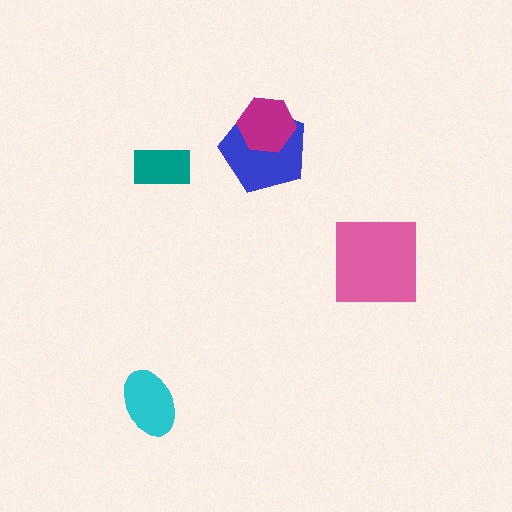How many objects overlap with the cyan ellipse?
0 objects overlap with the cyan ellipse.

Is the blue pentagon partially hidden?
Yes, it is partially covered by another shape.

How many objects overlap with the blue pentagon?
1 object overlaps with the blue pentagon.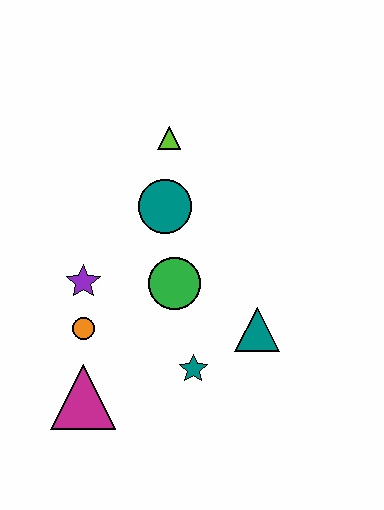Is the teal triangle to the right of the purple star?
Yes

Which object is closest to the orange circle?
The purple star is closest to the orange circle.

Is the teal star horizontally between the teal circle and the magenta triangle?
No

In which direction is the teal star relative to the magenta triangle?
The teal star is to the right of the magenta triangle.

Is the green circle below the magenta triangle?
No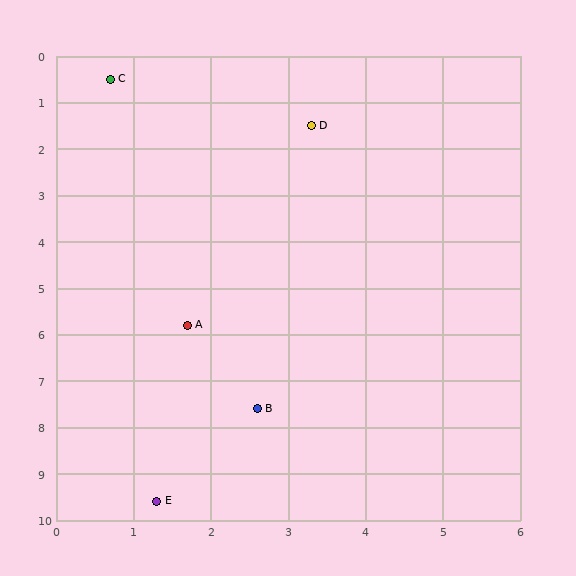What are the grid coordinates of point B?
Point B is at approximately (2.6, 7.6).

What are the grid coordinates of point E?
Point E is at approximately (1.3, 9.6).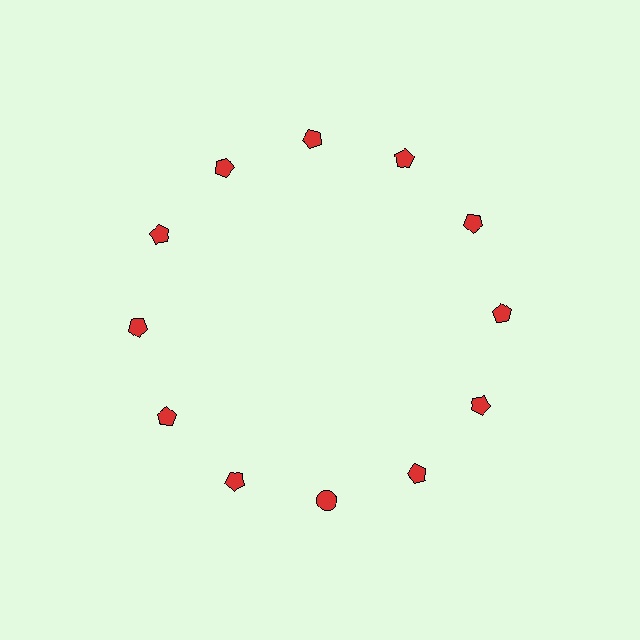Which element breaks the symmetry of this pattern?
The red circle at roughly the 6 o'clock position breaks the symmetry. All other shapes are red pentagons.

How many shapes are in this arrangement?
There are 12 shapes arranged in a ring pattern.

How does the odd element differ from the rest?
It has a different shape: circle instead of pentagon.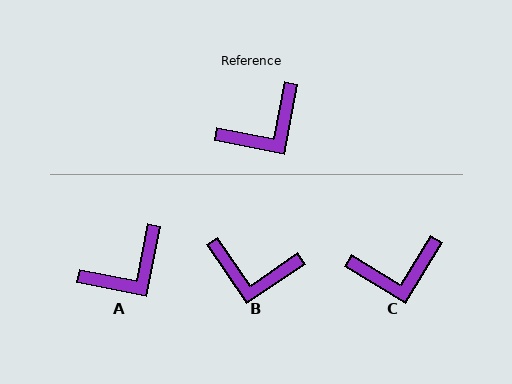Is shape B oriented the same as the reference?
No, it is off by about 45 degrees.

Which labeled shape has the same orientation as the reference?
A.